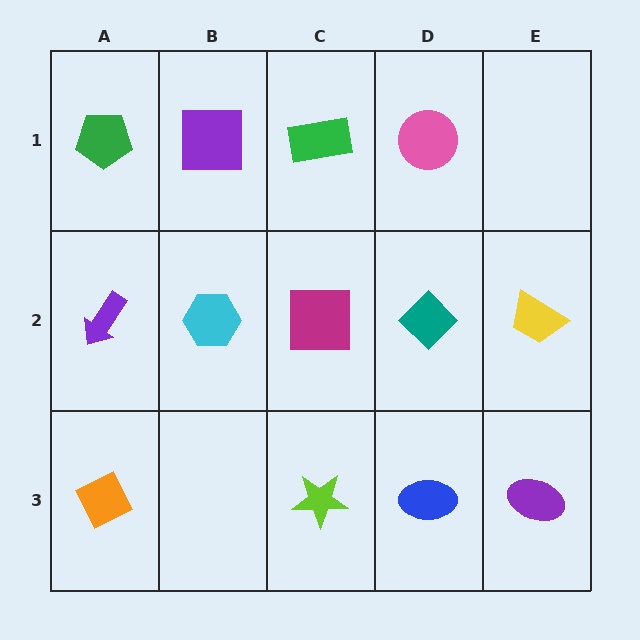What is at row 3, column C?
A lime star.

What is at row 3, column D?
A blue ellipse.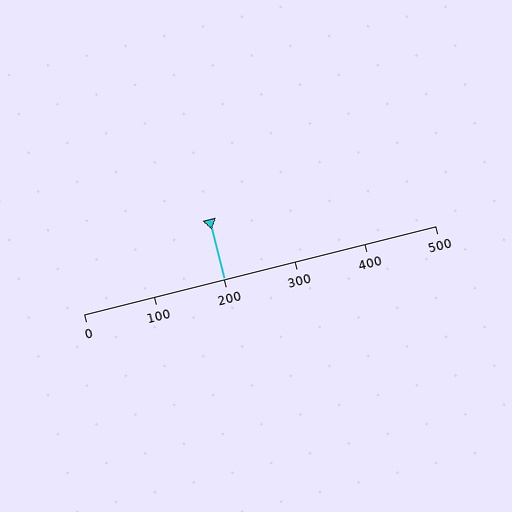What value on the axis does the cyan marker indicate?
The marker indicates approximately 200.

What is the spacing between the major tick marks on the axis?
The major ticks are spaced 100 apart.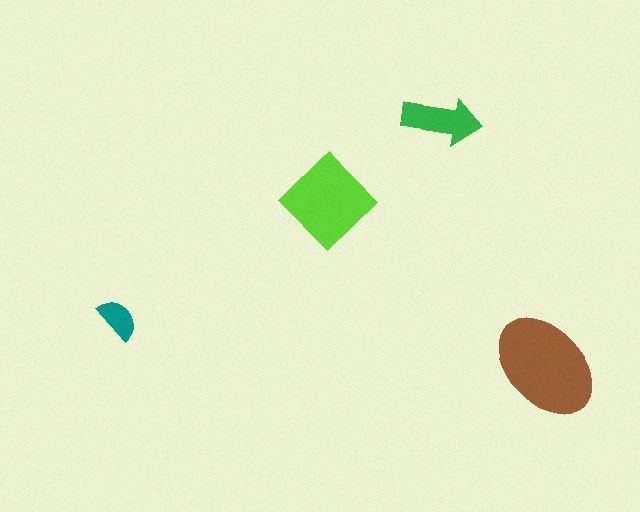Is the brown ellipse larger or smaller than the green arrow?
Larger.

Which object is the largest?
The brown ellipse.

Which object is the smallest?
The teal semicircle.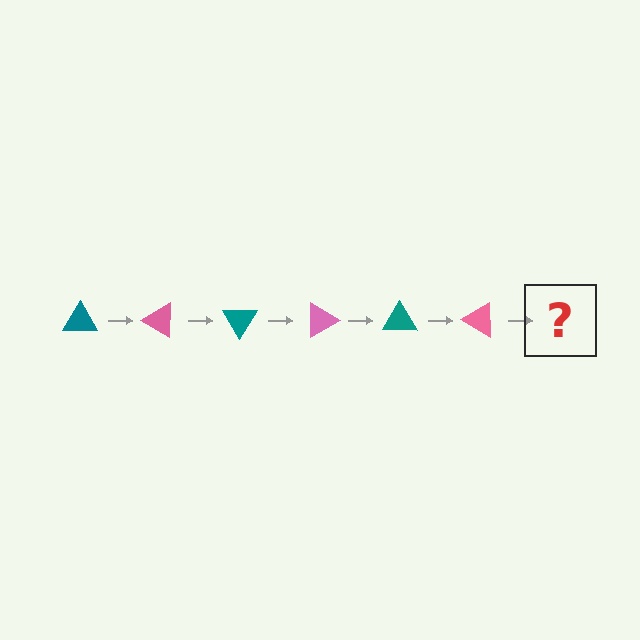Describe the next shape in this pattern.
It should be a teal triangle, rotated 180 degrees from the start.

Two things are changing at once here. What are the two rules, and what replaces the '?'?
The two rules are that it rotates 30 degrees each step and the color cycles through teal and pink. The '?' should be a teal triangle, rotated 180 degrees from the start.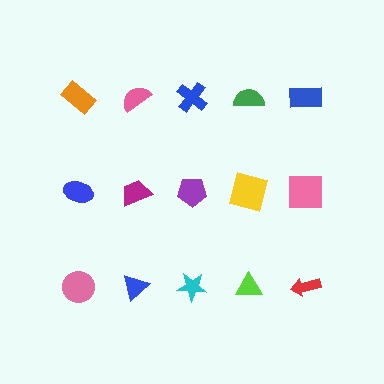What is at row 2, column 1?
A blue ellipse.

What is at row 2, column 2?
A magenta trapezoid.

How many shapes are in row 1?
5 shapes.